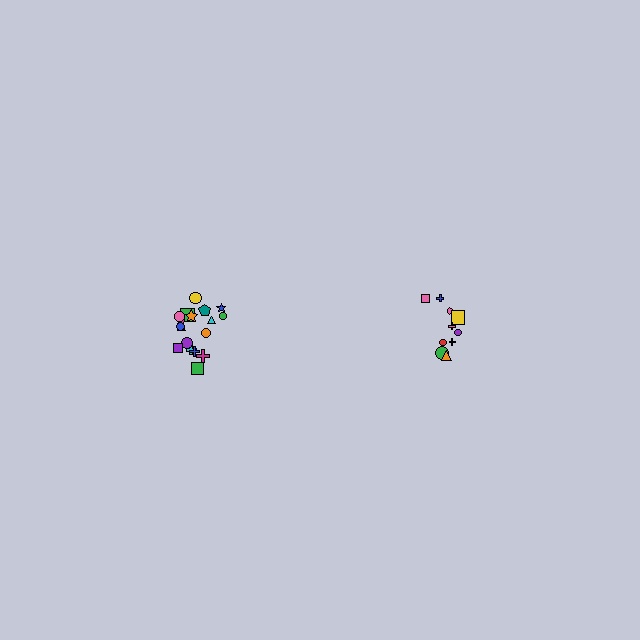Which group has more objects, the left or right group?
The left group.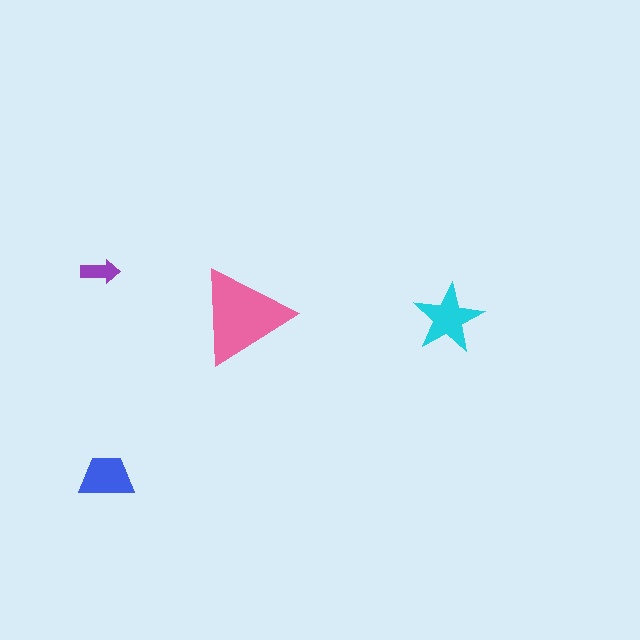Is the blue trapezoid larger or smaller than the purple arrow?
Larger.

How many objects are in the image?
There are 4 objects in the image.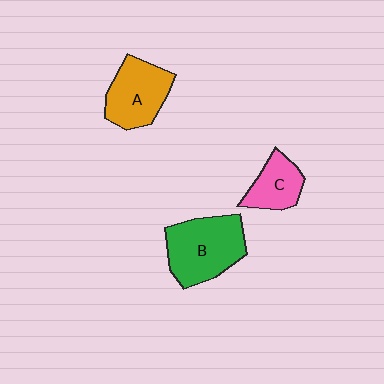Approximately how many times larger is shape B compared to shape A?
Approximately 1.2 times.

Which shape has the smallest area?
Shape C (pink).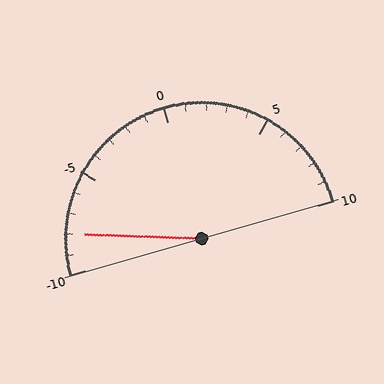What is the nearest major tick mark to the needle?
The nearest major tick mark is -10.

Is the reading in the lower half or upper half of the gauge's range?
The reading is in the lower half of the range (-10 to 10).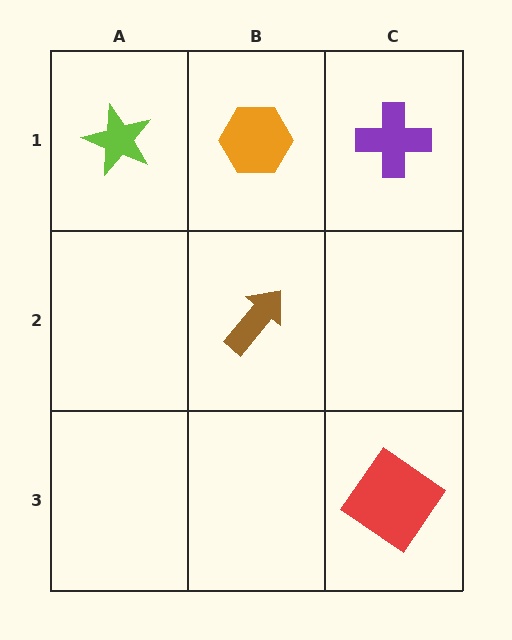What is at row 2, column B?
A brown arrow.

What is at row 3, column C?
A red diamond.